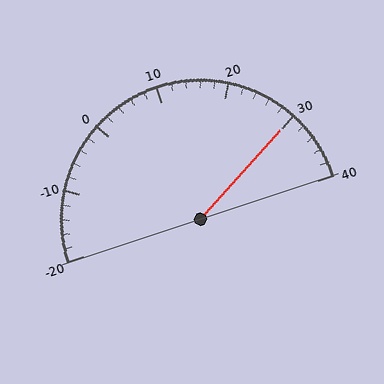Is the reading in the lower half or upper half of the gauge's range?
The reading is in the upper half of the range (-20 to 40).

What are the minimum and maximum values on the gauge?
The gauge ranges from -20 to 40.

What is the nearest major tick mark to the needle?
The nearest major tick mark is 30.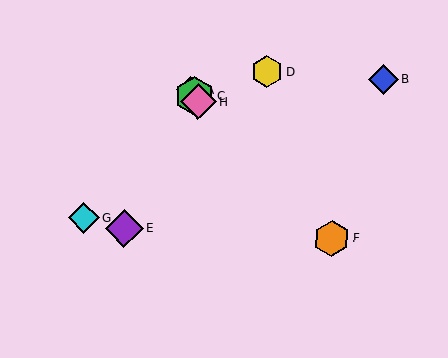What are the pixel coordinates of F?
Object F is at (332, 238).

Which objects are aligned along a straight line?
Objects A, C, H are aligned along a straight line.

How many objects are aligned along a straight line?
3 objects (A, C, H) are aligned along a straight line.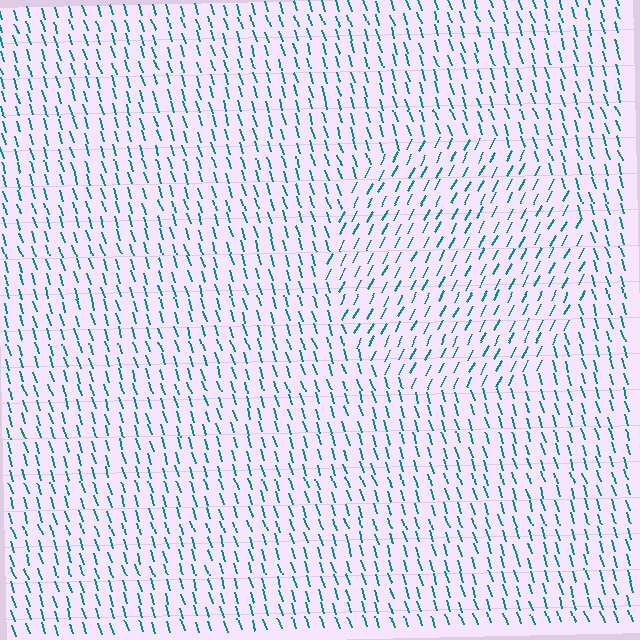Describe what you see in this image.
The image is filled with small teal line segments. A circle region in the image has lines oriented differently from the surrounding lines, creating a visible texture boundary.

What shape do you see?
I see a circle.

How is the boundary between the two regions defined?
The boundary is defined purely by a change in line orientation (approximately 45 degrees difference). All lines are the same color and thickness.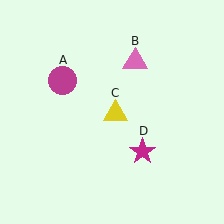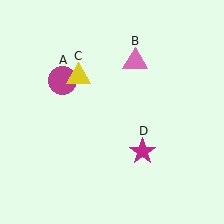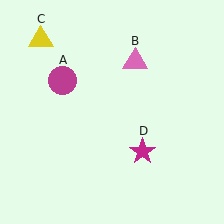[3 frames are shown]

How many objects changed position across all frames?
1 object changed position: yellow triangle (object C).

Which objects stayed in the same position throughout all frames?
Magenta circle (object A) and pink triangle (object B) and magenta star (object D) remained stationary.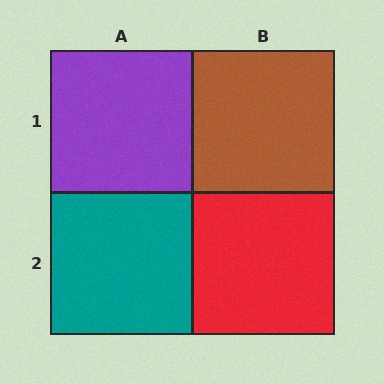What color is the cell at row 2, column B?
Red.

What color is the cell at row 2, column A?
Teal.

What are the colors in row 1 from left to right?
Purple, brown.